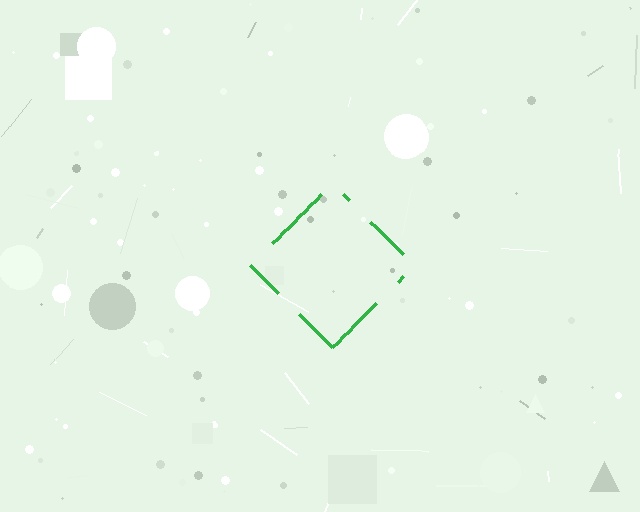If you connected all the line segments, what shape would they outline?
They would outline a diamond.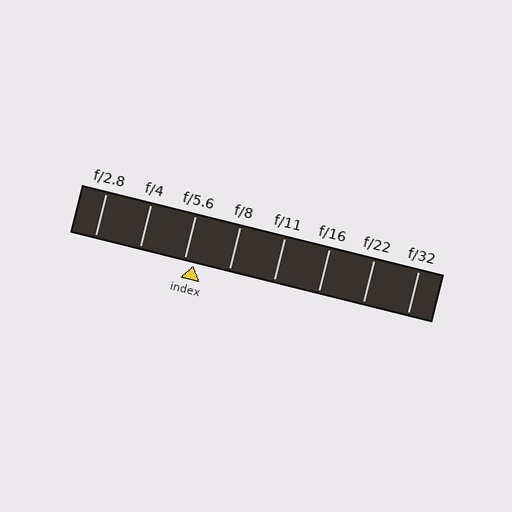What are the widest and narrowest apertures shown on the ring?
The widest aperture shown is f/2.8 and the narrowest is f/32.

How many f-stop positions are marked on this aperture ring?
There are 8 f-stop positions marked.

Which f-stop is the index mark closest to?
The index mark is closest to f/5.6.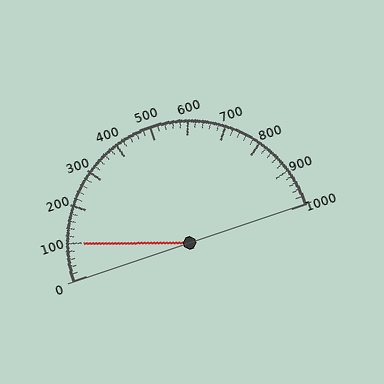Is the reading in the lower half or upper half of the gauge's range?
The reading is in the lower half of the range (0 to 1000).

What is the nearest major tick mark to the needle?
The nearest major tick mark is 100.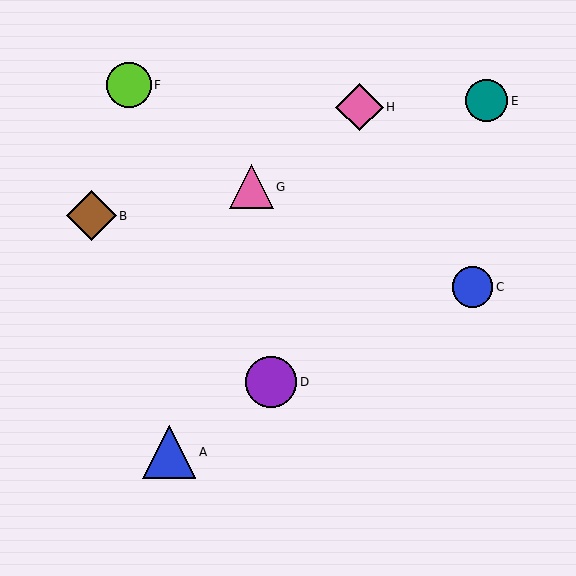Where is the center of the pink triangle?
The center of the pink triangle is at (251, 187).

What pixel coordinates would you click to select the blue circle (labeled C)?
Click at (472, 287) to select the blue circle C.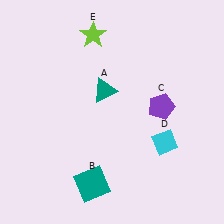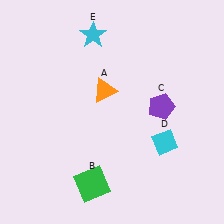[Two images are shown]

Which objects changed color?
A changed from teal to orange. B changed from teal to green. E changed from lime to cyan.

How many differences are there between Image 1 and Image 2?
There are 3 differences between the two images.